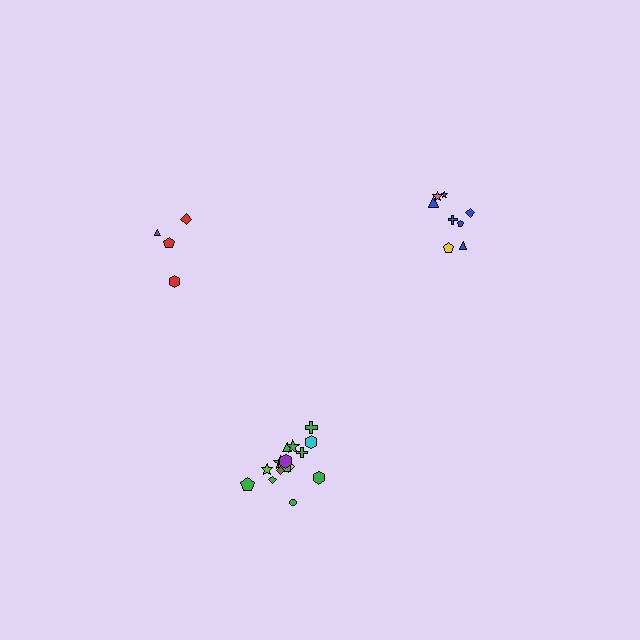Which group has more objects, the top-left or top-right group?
The top-right group.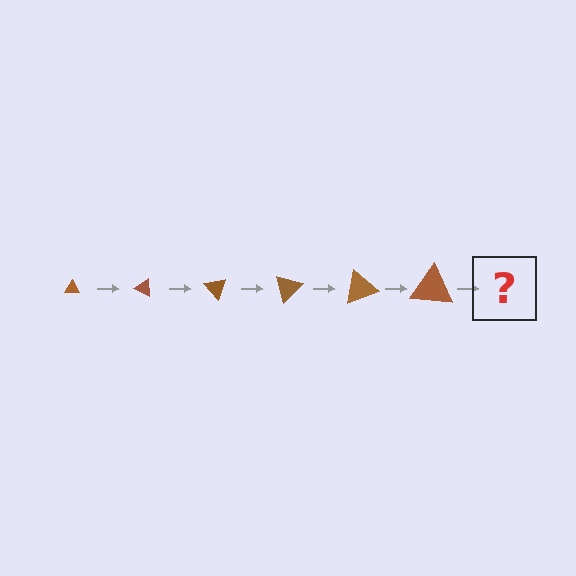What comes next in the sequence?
The next element should be a triangle, larger than the previous one and rotated 150 degrees from the start.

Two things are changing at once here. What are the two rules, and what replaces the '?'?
The two rules are that the triangle grows larger each step and it rotates 25 degrees each step. The '?' should be a triangle, larger than the previous one and rotated 150 degrees from the start.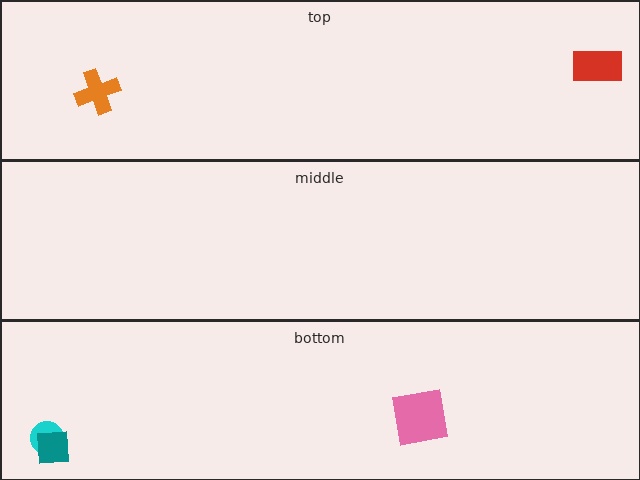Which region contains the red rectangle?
The top region.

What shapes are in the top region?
The orange cross, the red rectangle.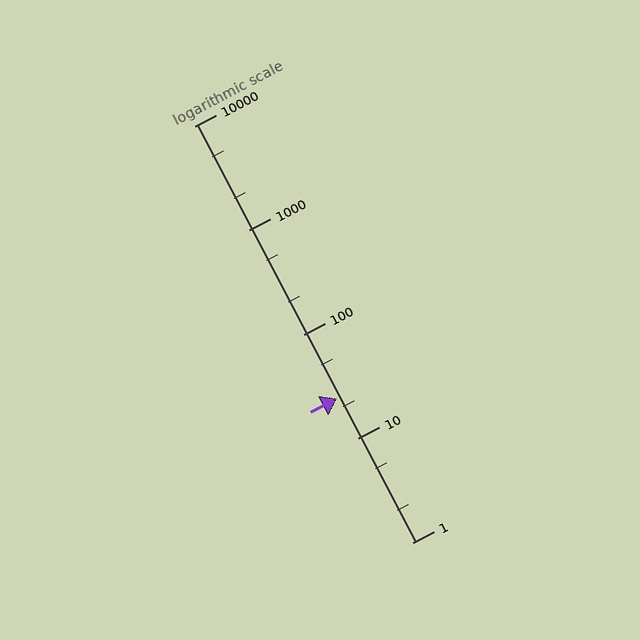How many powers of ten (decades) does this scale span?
The scale spans 4 decades, from 1 to 10000.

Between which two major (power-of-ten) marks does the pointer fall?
The pointer is between 10 and 100.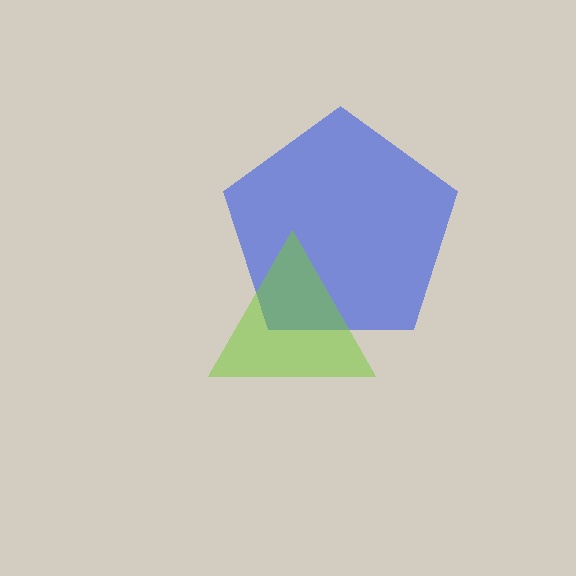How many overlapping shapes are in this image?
There are 2 overlapping shapes in the image.